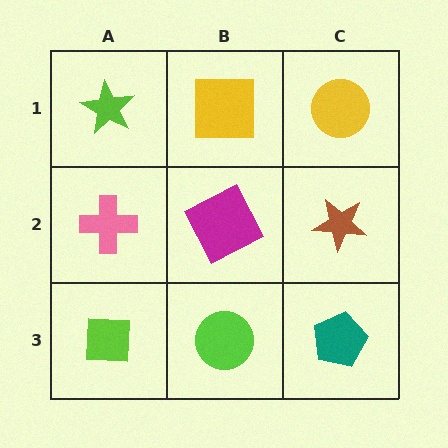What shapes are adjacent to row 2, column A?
A lime star (row 1, column A), a lime square (row 3, column A), a magenta square (row 2, column B).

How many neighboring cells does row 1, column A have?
2.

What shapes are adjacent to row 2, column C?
A yellow circle (row 1, column C), a teal pentagon (row 3, column C), a magenta square (row 2, column B).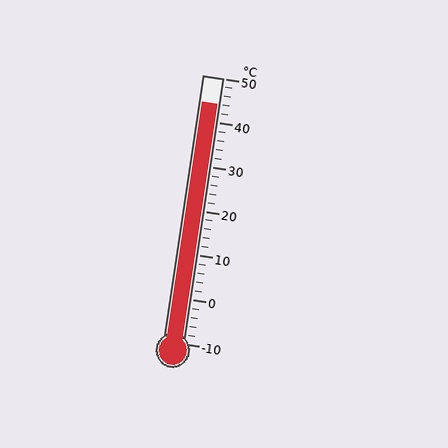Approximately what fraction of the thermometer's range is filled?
The thermometer is filled to approximately 90% of its range.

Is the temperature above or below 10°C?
The temperature is above 10°C.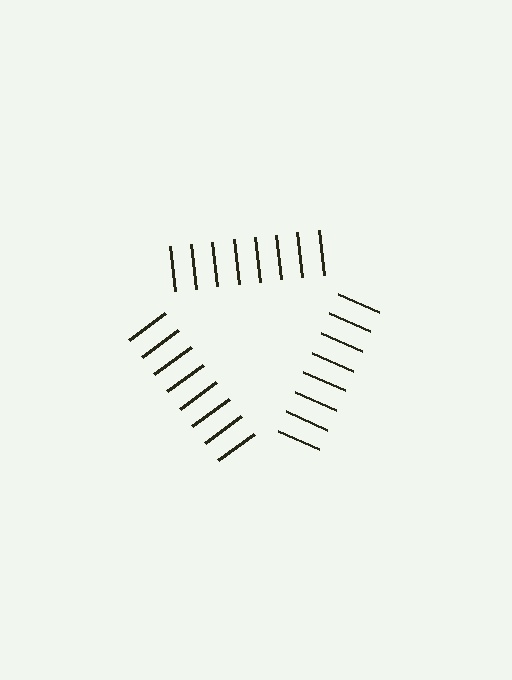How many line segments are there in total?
24 — 8 along each of the 3 edges.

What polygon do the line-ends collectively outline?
An illusory triangle — the line segments terminate on its edges but no continuous stroke is drawn.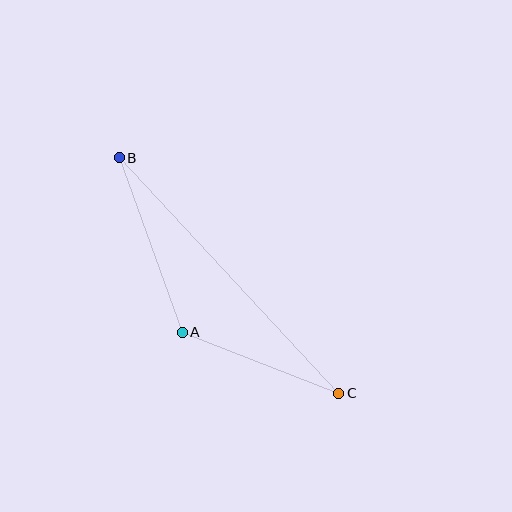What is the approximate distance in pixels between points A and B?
The distance between A and B is approximately 186 pixels.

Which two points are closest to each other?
Points A and C are closest to each other.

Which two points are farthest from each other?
Points B and C are farthest from each other.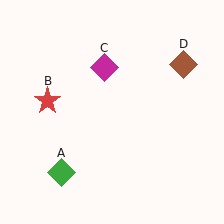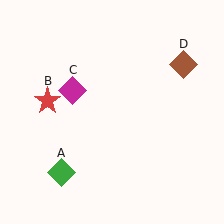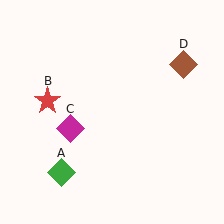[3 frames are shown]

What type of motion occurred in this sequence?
The magenta diamond (object C) rotated counterclockwise around the center of the scene.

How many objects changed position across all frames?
1 object changed position: magenta diamond (object C).